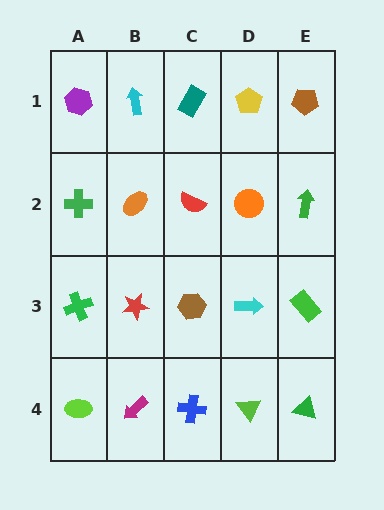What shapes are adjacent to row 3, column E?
A green arrow (row 2, column E), a green triangle (row 4, column E), a cyan arrow (row 3, column D).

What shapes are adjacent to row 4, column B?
A red star (row 3, column B), a lime ellipse (row 4, column A), a blue cross (row 4, column C).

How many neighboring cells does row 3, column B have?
4.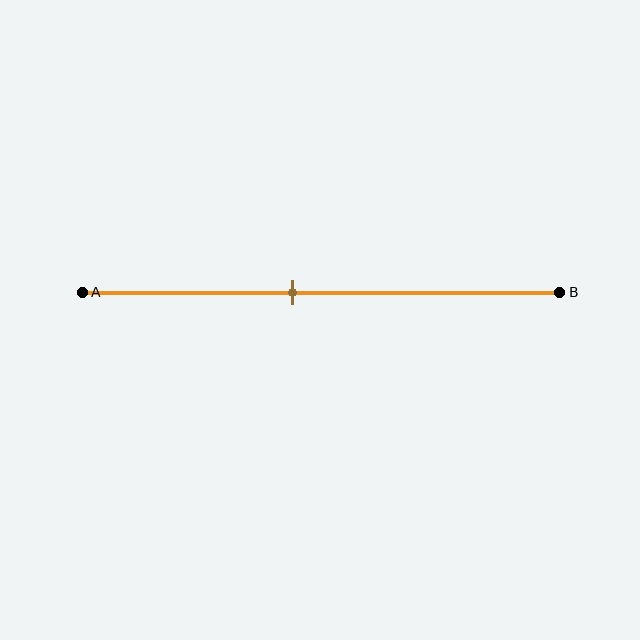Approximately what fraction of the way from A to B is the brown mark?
The brown mark is approximately 45% of the way from A to B.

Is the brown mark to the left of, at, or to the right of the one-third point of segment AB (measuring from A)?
The brown mark is to the right of the one-third point of segment AB.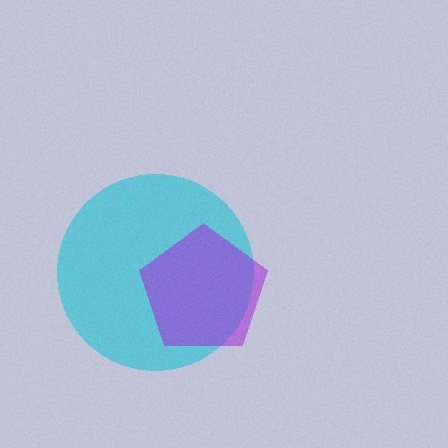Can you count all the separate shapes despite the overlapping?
Yes, there are 2 separate shapes.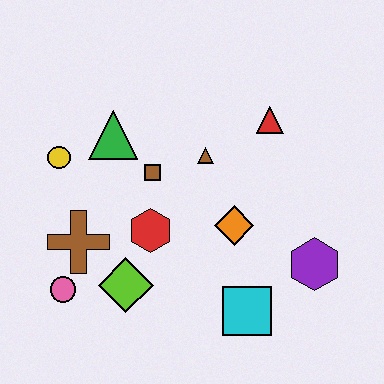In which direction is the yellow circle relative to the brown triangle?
The yellow circle is to the left of the brown triangle.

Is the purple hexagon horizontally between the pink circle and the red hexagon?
No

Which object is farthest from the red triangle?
The pink circle is farthest from the red triangle.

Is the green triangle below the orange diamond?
No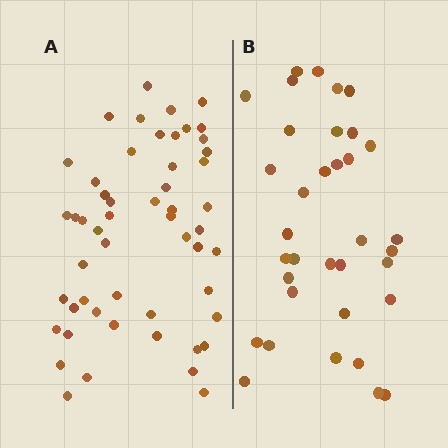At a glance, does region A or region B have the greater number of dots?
Region A (the left region) has more dots.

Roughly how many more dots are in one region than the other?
Region A has approximately 20 more dots than region B.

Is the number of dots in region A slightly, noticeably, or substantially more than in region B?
Region A has substantially more. The ratio is roughly 1.5 to 1.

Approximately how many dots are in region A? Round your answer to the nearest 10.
About 50 dots. (The exact count is 53, which rounds to 50.)